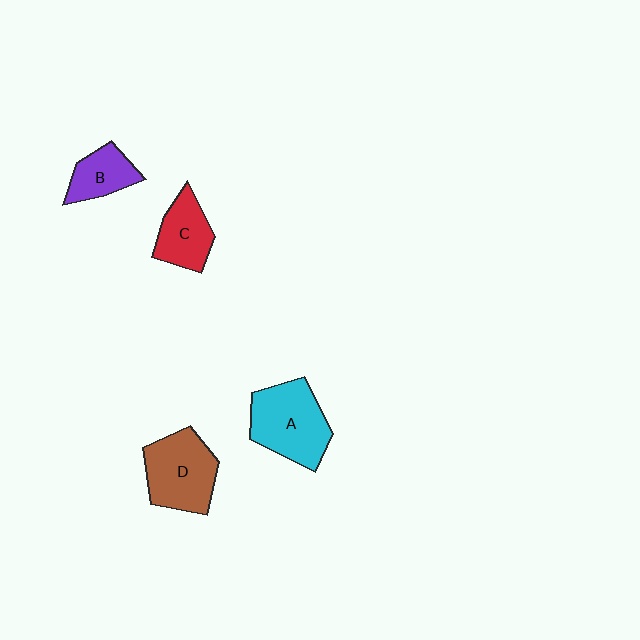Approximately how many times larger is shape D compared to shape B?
Approximately 1.7 times.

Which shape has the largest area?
Shape A (cyan).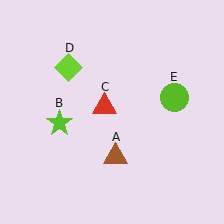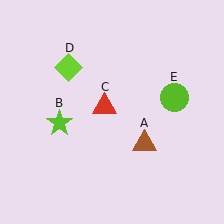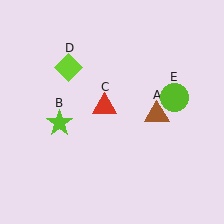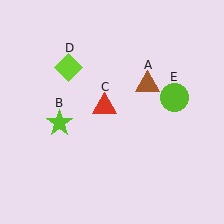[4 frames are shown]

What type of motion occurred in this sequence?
The brown triangle (object A) rotated counterclockwise around the center of the scene.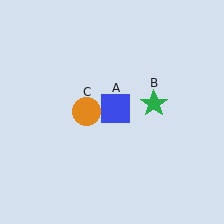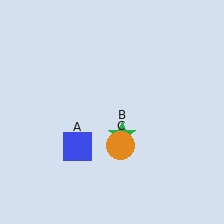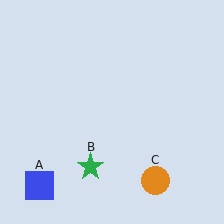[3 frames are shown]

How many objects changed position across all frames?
3 objects changed position: blue square (object A), green star (object B), orange circle (object C).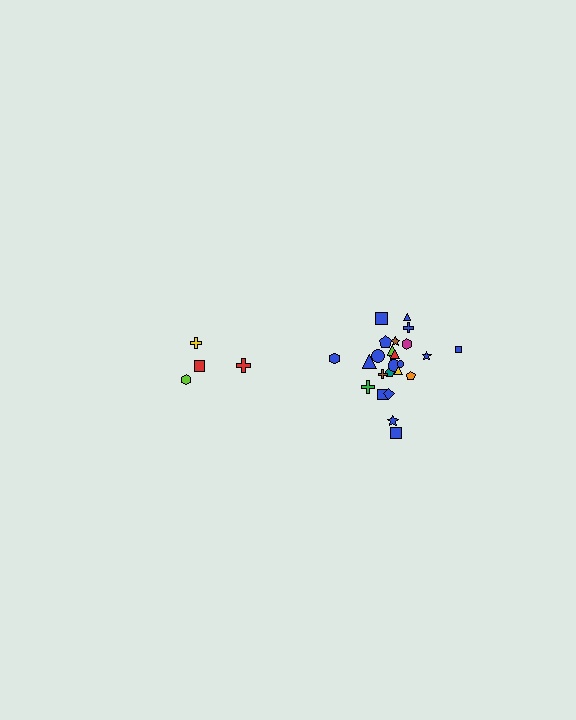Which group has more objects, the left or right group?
The right group.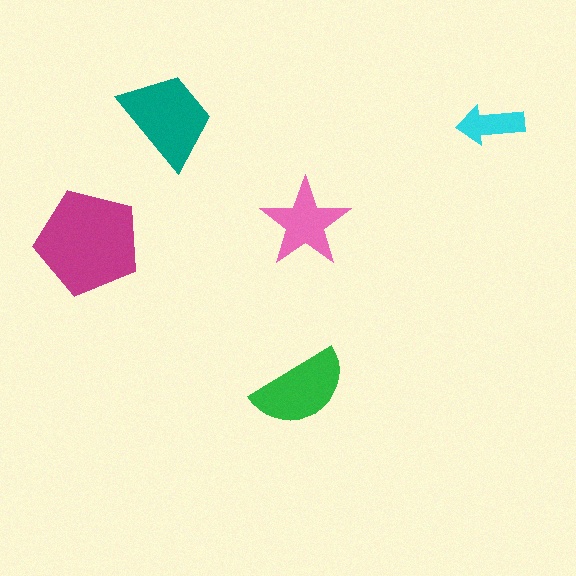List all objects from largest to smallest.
The magenta pentagon, the teal trapezoid, the green semicircle, the pink star, the cyan arrow.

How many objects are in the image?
There are 5 objects in the image.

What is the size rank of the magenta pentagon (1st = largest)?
1st.